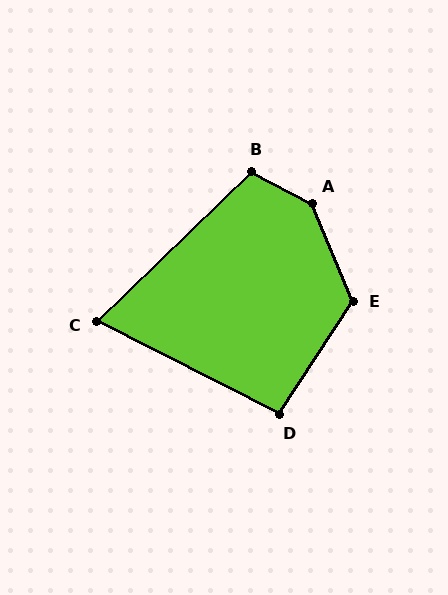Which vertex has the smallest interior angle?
C, at approximately 71 degrees.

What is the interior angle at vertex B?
Approximately 108 degrees (obtuse).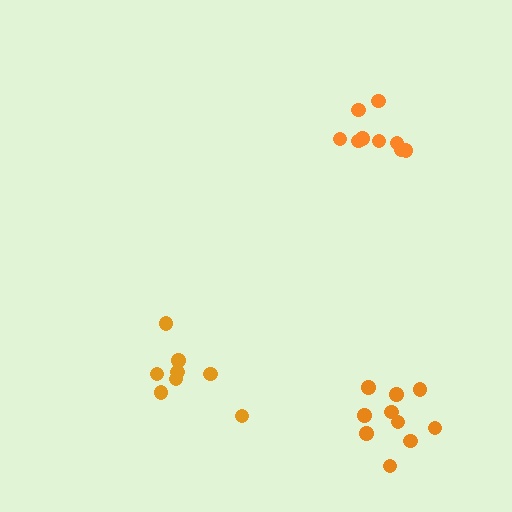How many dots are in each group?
Group 1: 9 dots, Group 2: 10 dots, Group 3: 8 dots (27 total).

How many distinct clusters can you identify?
There are 3 distinct clusters.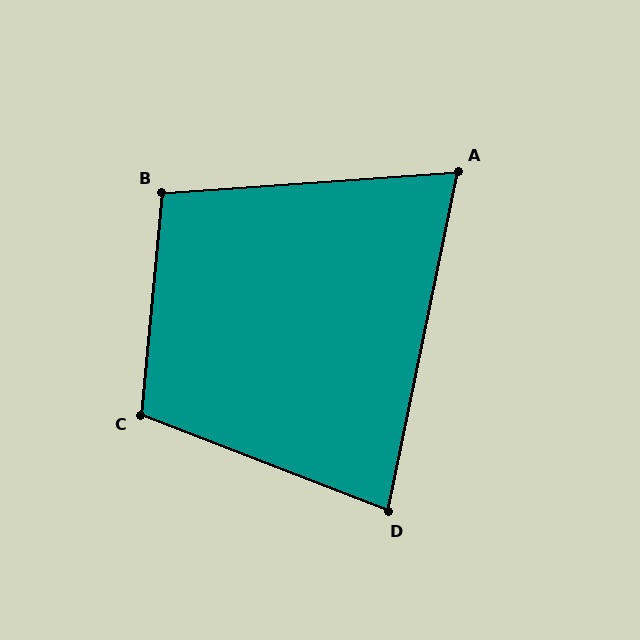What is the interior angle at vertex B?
Approximately 99 degrees (obtuse).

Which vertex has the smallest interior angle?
A, at approximately 74 degrees.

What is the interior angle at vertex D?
Approximately 81 degrees (acute).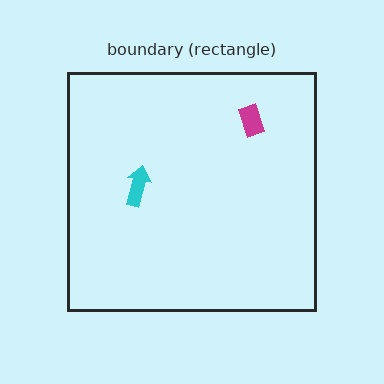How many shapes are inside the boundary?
2 inside, 0 outside.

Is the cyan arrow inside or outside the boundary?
Inside.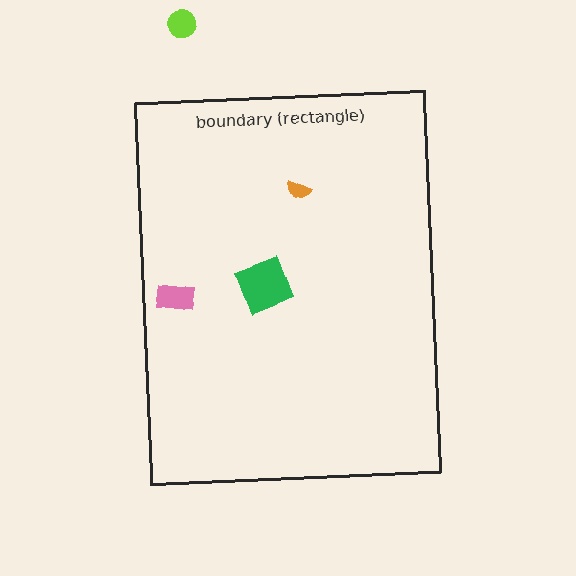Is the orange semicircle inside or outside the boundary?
Inside.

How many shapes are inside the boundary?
3 inside, 1 outside.